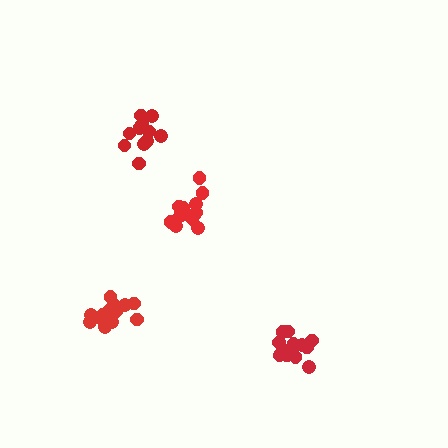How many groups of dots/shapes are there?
There are 4 groups.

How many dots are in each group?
Group 1: 15 dots, Group 2: 14 dots, Group 3: 14 dots, Group 4: 11 dots (54 total).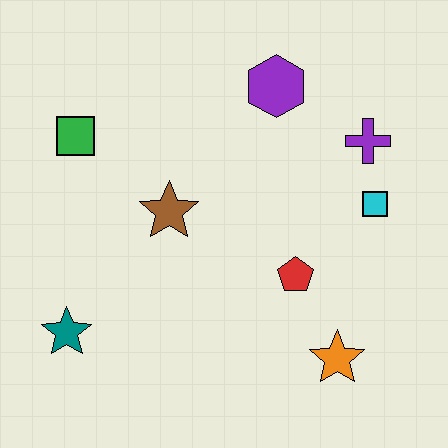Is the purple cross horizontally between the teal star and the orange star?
No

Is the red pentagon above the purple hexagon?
No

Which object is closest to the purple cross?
The cyan square is closest to the purple cross.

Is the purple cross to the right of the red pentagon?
Yes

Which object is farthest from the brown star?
The orange star is farthest from the brown star.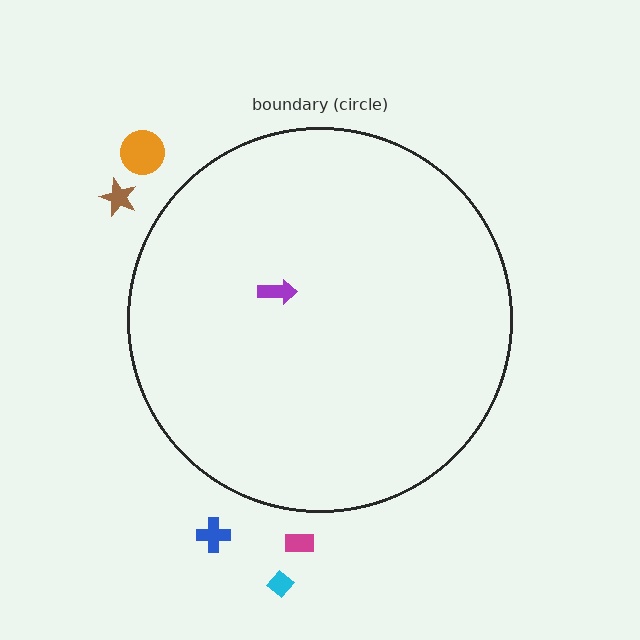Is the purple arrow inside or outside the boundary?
Inside.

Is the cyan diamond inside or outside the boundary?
Outside.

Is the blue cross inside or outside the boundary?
Outside.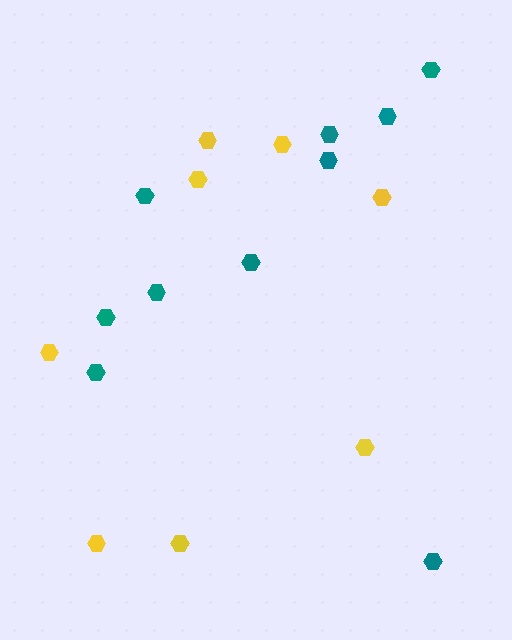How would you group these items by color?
There are 2 groups: one group of yellow hexagons (8) and one group of teal hexagons (10).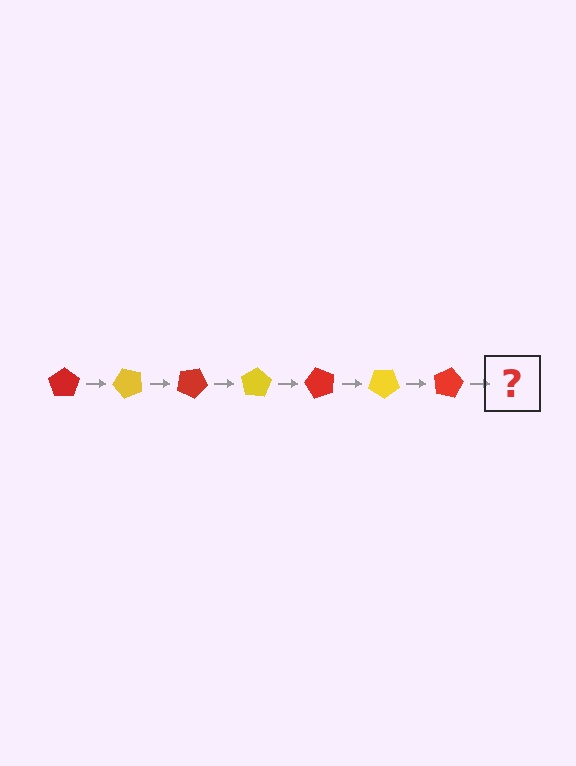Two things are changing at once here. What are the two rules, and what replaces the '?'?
The two rules are that it rotates 50 degrees each step and the color cycles through red and yellow. The '?' should be a yellow pentagon, rotated 350 degrees from the start.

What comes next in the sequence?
The next element should be a yellow pentagon, rotated 350 degrees from the start.